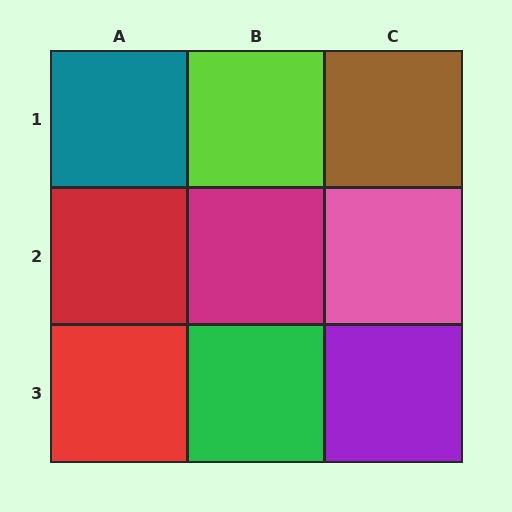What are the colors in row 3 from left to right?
Red, green, purple.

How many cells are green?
1 cell is green.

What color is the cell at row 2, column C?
Pink.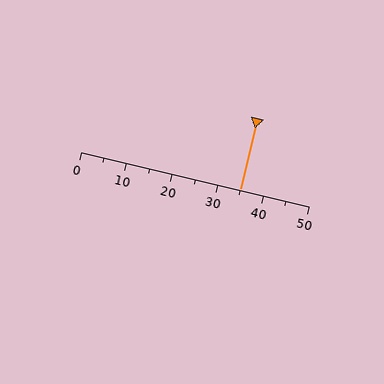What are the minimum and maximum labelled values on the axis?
The axis runs from 0 to 50.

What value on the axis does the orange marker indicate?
The marker indicates approximately 35.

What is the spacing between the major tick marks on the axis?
The major ticks are spaced 10 apart.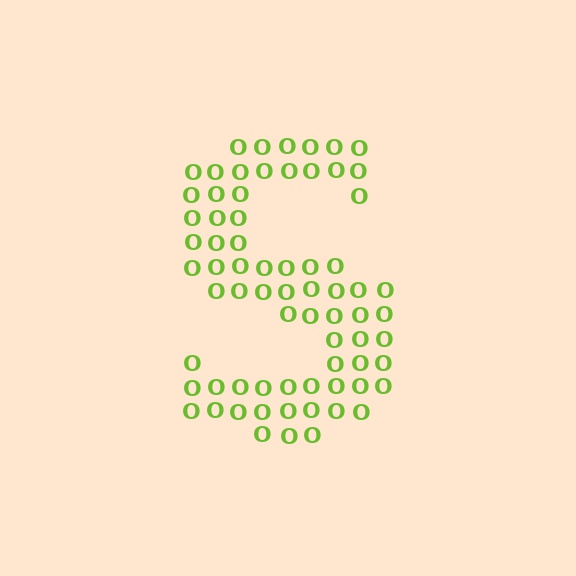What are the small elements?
The small elements are letter O's.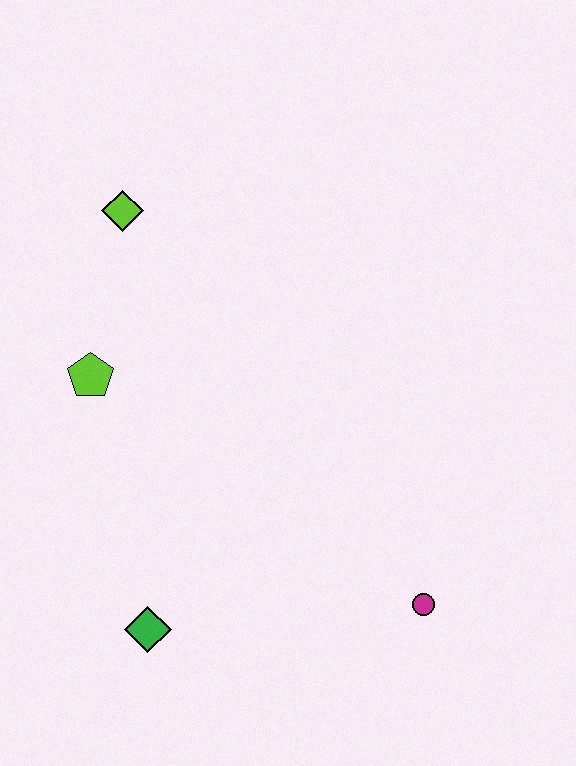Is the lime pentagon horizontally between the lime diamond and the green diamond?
No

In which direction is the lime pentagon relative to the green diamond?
The lime pentagon is above the green diamond.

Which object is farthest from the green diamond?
The lime diamond is farthest from the green diamond.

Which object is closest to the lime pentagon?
The lime diamond is closest to the lime pentagon.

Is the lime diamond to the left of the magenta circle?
Yes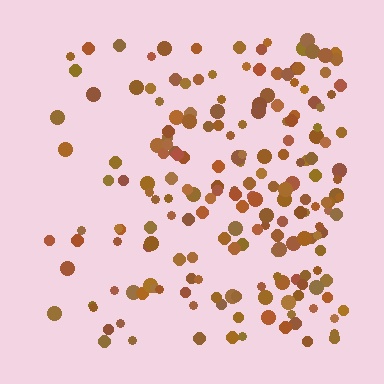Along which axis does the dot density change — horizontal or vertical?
Horizontal.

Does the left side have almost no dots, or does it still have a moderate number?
Still a moderate number, just noticeably fewer than the right.